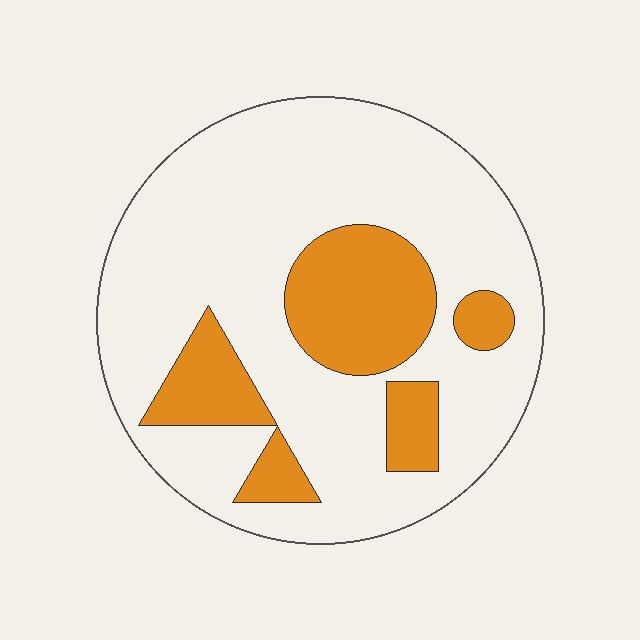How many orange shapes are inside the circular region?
5.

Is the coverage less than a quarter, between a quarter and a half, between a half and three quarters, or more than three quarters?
Less than a quarter.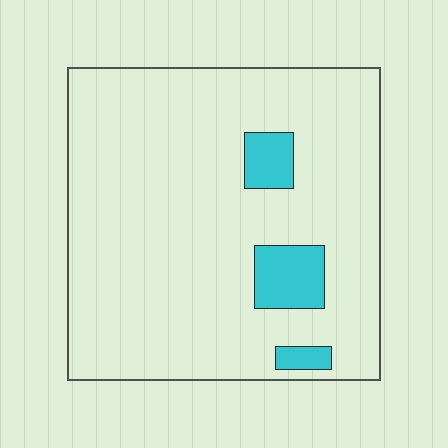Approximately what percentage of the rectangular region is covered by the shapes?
Approximately 10%.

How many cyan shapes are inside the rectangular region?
3.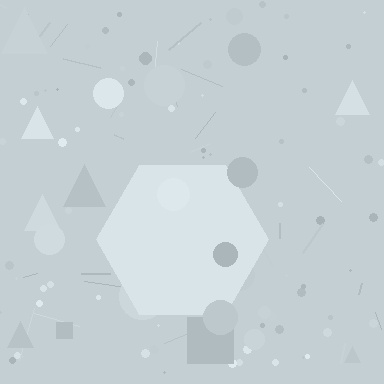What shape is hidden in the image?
A hexagon is hidden in the image.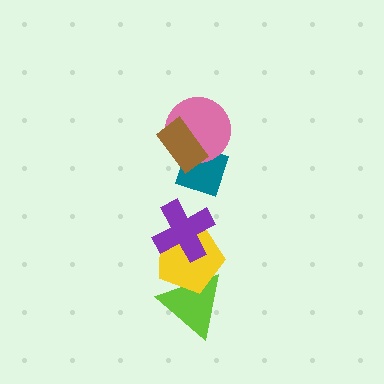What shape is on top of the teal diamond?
The pink circle is on top of the teal diamond.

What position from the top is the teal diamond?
The teal diamond is 3rd from the top.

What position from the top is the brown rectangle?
The brown rectangle is 1st from the top.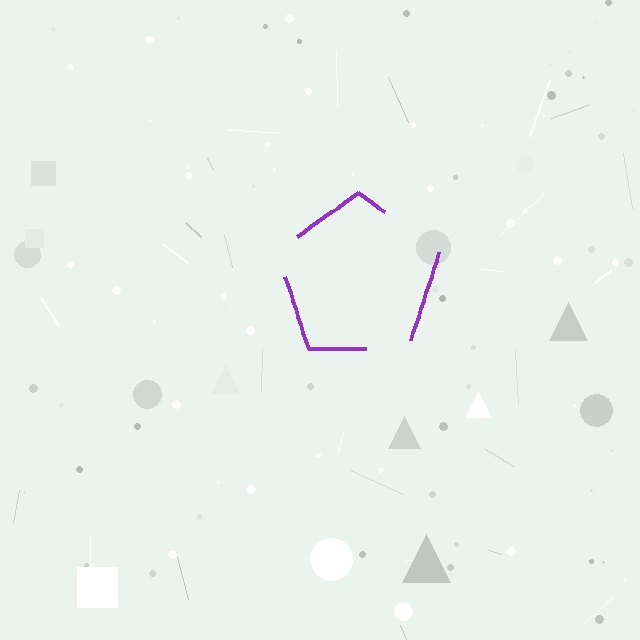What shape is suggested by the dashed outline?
The dashed outline suggests a pentagon.